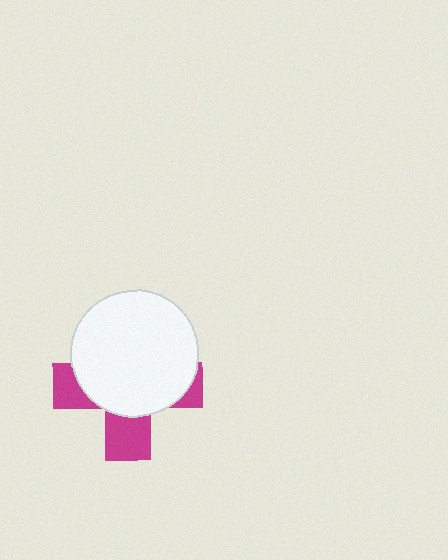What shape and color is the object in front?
The object in front is a white circle.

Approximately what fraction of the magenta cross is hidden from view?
Roughly 66% of the magenta cross is hidden behind the white circle.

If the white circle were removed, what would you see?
You would see the complete magenta cross.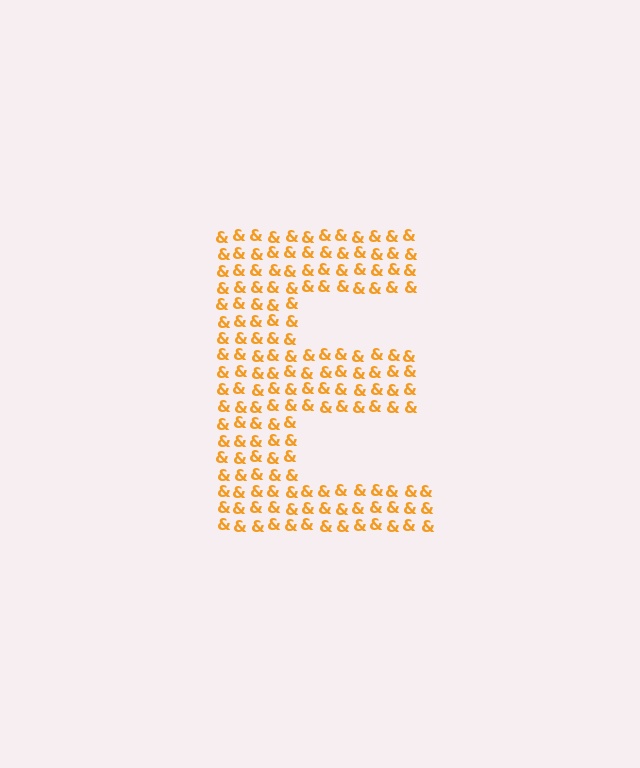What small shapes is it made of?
It is made of small ampersands.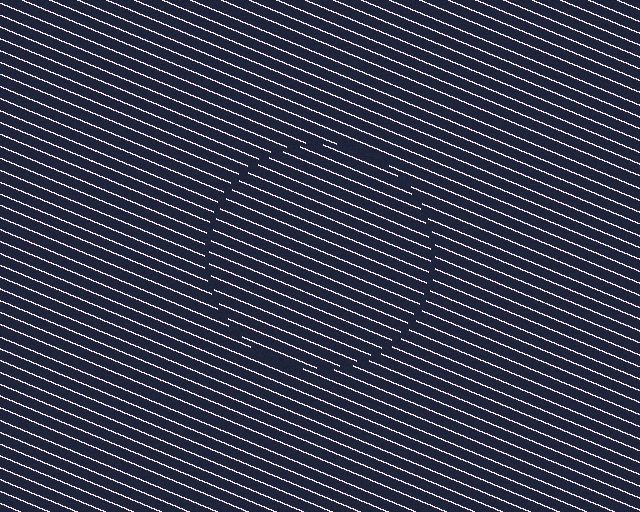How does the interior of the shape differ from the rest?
The interior of the shape contains the same grating, shifted by half a period — the contour is defined by the phase discontinuity where line-ends from the inner and outer gratings abut.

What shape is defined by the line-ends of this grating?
An illusory circle. The interior of the shape contains the same grating, shifted by half a period — the contour is defined by the phase discontinuity where line-ends from the inner and outer gratings abut.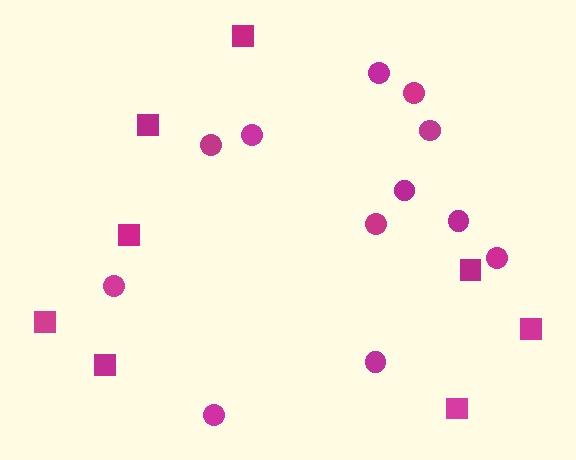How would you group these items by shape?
There are 2 groups: one group of circles (12) and one group of squares (8).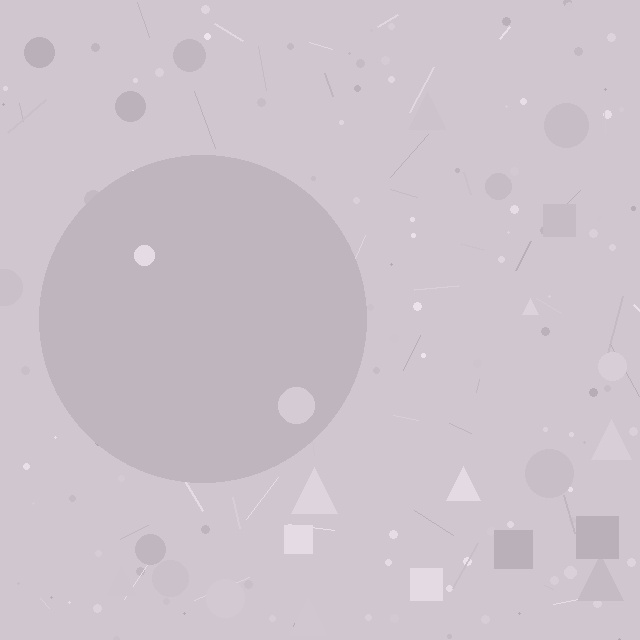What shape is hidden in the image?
A circle is hidden in the image.